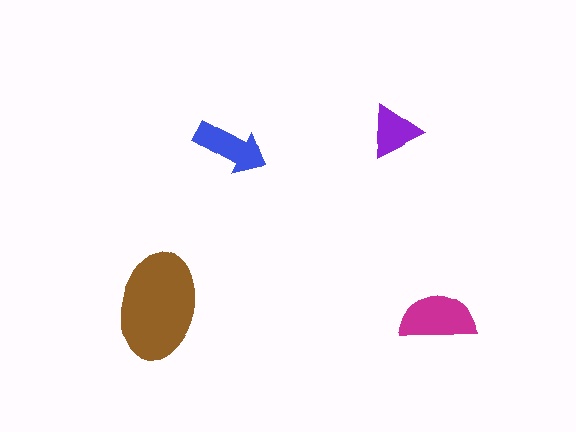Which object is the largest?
The brown ellipse.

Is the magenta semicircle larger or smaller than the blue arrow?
Larger.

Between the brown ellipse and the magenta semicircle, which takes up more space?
The brown ellipse.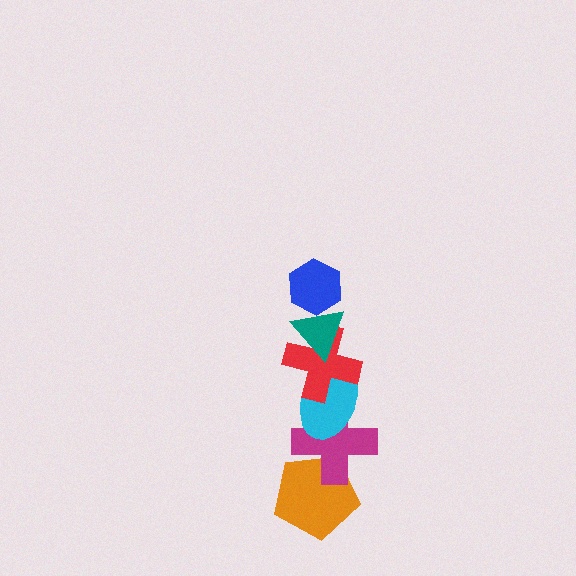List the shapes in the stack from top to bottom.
From top to bottom: the blue hexagon, the teal triangle, the red cross, the cyan ellipse, the magenta cross, the orange pentagon.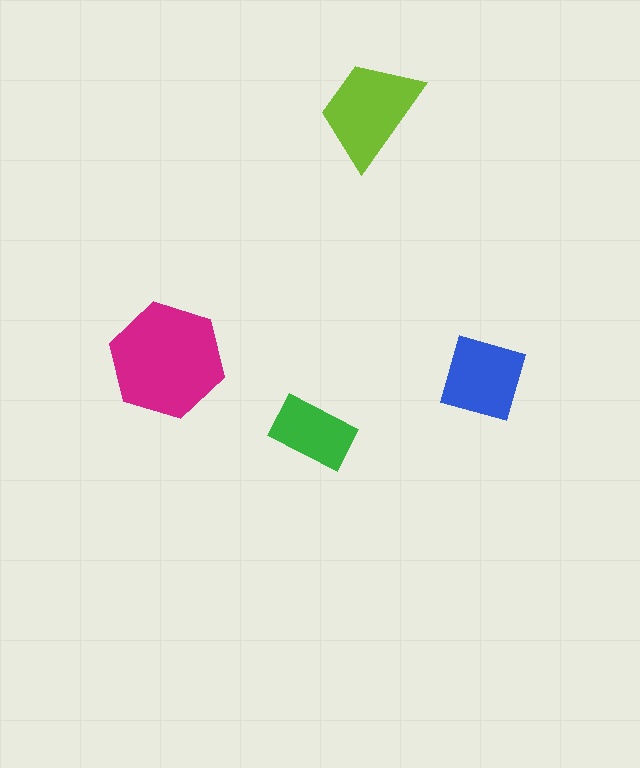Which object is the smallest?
The green rectangle.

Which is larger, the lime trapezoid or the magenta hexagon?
The magenta hexagon.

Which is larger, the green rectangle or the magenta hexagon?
The magenta hexagon.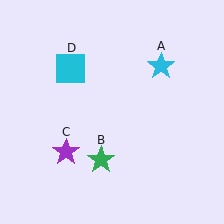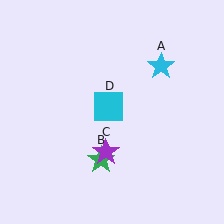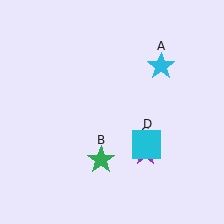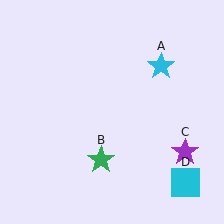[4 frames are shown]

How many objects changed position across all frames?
2 objects changed position: purple star (object C), cyan square (object D).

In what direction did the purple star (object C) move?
The purple star (object C) moved right.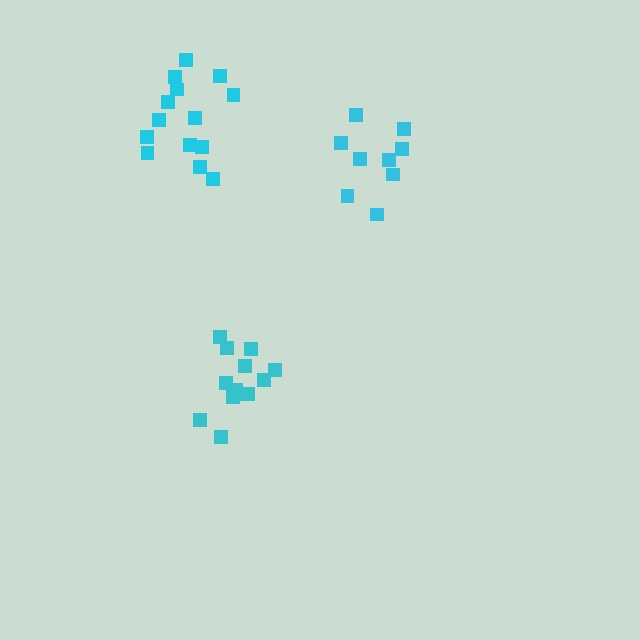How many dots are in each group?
Group 1: 14 dots, Group 2: 13 dots, Group 3: 9 dots (36 total).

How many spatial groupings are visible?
There are 3 spatial groupings.